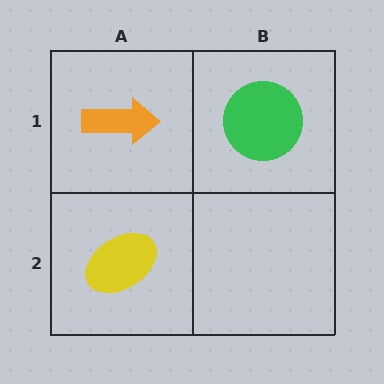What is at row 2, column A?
A yellow ellipse.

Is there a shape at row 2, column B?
No, that cell is empty.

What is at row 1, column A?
An orange arrow.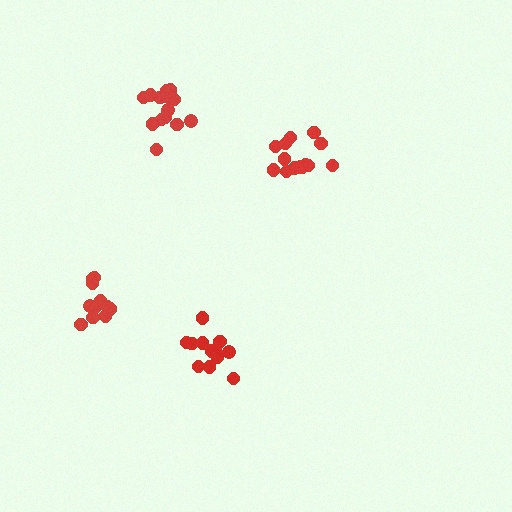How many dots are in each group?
Group 1: 11 dots, Group 2: 14 dots, Group 3: 15 dots, Group 4: 12 dots (52 total).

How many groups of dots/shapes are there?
There are 4 groups.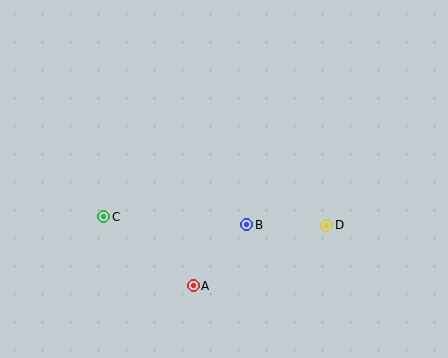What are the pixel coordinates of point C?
Point C is at (104, 217).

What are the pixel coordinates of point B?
Point B is at (247, 225).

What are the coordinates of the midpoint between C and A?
The midpoint between C and A is at (149, 251).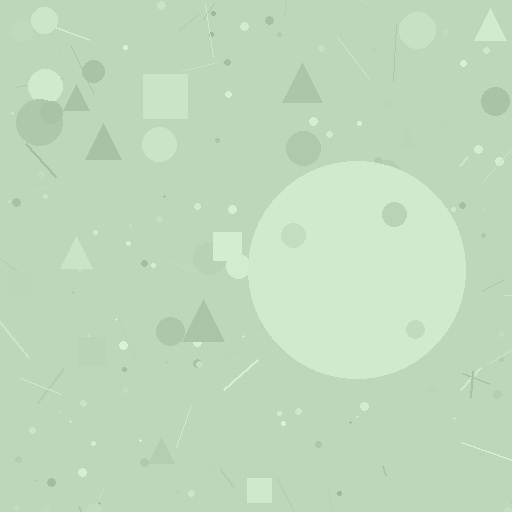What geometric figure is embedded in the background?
A circle is embedded in the background.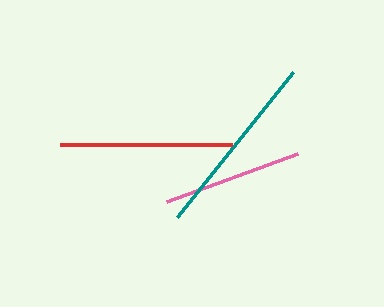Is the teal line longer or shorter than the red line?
The teal line is longer than the red line.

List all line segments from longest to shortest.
From longest to shortest: teal, red, pink.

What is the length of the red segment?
The red segment is approximately 172 pixels long.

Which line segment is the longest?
The teal line is the longest at approximately 186 pixels.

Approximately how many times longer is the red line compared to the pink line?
The red line is approximately 1.2 times the length of the pink line.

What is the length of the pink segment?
The pink segment is approximately 139 pixels long.